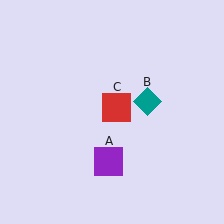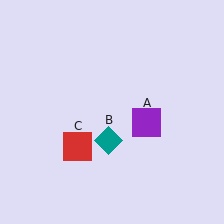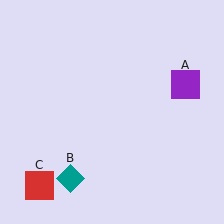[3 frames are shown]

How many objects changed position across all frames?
3 objects changed position: purple square (object A), teal diamond (object B), red square (object C).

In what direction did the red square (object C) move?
The red square (object C) moved down and to the left.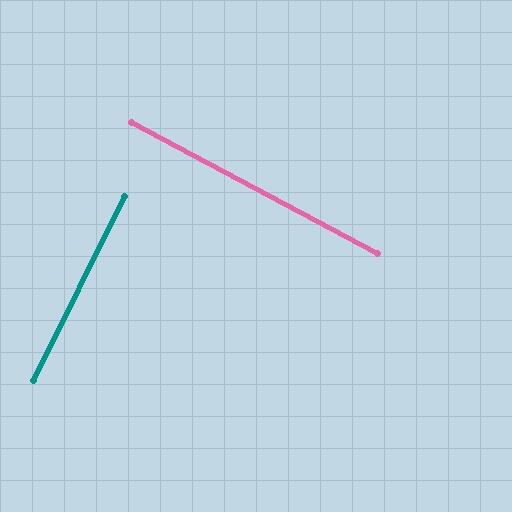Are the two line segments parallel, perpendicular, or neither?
Perpendicular — they meet at approximately 88°.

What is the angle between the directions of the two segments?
Approximately 88 degrees.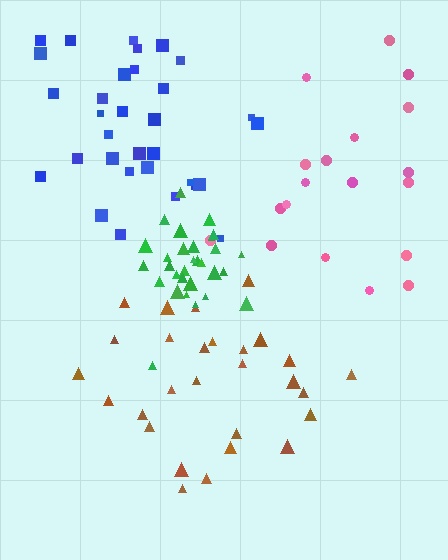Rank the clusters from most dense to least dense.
green, brown, blue, pink.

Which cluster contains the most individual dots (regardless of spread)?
Blue (32).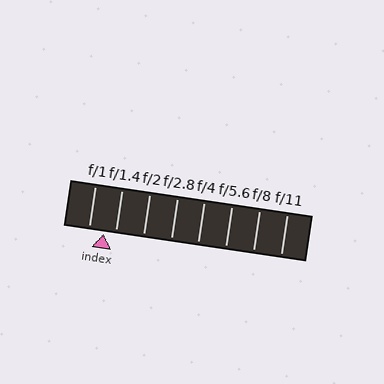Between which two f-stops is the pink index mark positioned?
The index mark is between f/1 and f/1.4.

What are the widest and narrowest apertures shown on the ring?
The widest aperture shown is f/1 and the narrowest is f/11.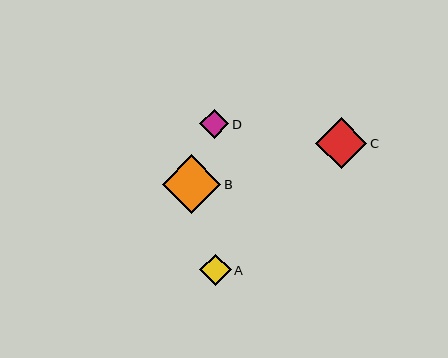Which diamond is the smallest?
Diamond D is the smallest with a size of approximately 29 pixels.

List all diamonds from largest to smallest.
From largest to smallest: B, C, A, D.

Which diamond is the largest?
Diamond B is the largest with a size of approximately 59 pixels.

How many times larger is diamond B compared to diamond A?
Diamond B is approximately 1.9 times the size of diamond A.